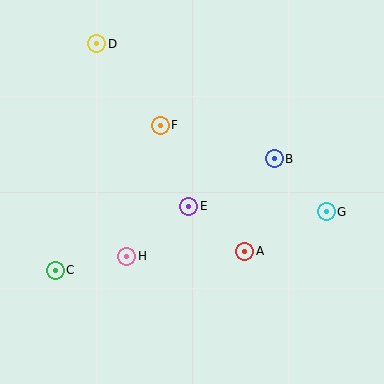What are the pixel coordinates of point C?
Point C is at (55, 270).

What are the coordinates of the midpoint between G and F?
The midpoint between G and F is at (243, 168).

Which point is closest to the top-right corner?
Point B is closest to the top-right corner.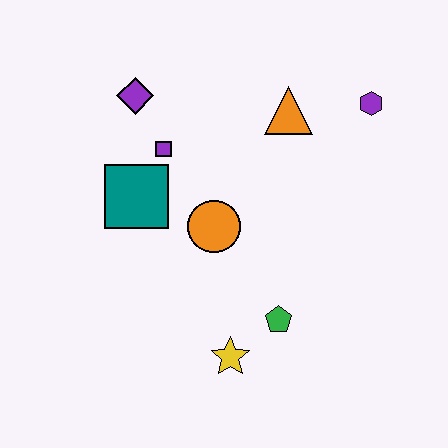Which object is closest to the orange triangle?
The purple hexagon is closest to the orange triangle.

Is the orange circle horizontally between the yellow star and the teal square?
Yes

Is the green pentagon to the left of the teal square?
No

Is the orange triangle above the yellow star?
Yes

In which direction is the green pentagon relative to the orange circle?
The green pentagon is below the orange circle.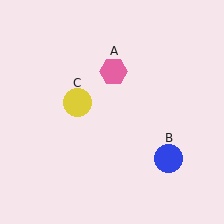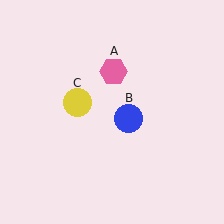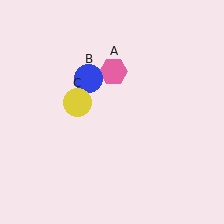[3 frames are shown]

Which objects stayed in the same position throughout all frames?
Pink hexagon (object A) and yellow circle (object C) remained stationary.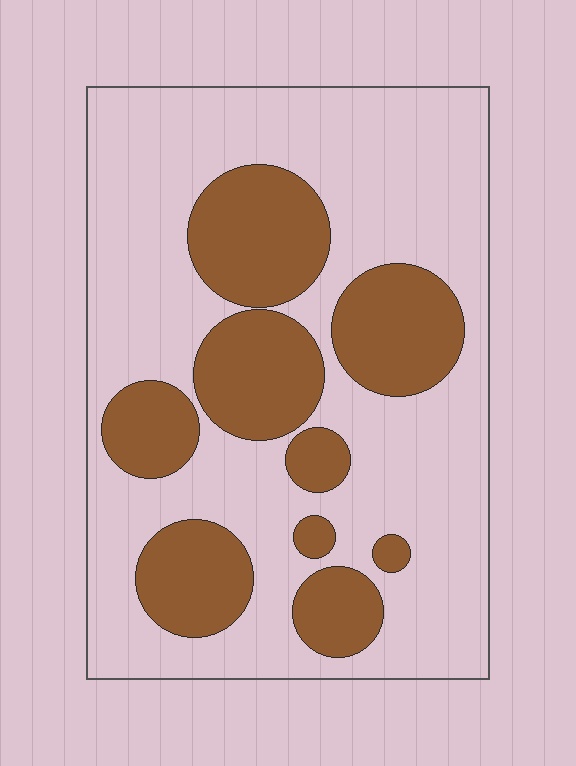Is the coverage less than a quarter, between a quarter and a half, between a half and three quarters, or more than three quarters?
Between a quarter and a half.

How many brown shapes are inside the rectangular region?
9.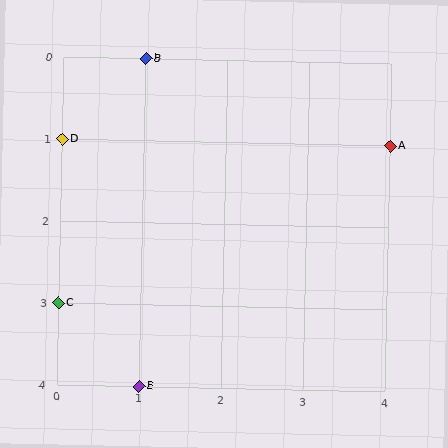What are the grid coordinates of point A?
Point A is at grid coordinates (4, 1).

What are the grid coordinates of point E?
Point E is at grid coordinates (1, 4).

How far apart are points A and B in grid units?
Points A and B are 3 columns and 1 row apart (about 3.2 grid units diagonally).